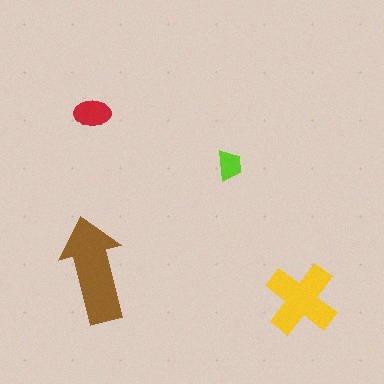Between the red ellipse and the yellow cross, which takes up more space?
The yellow cross.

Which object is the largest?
The brown arrow.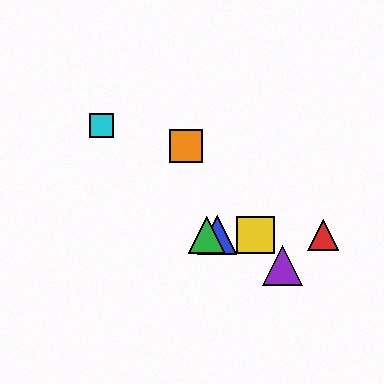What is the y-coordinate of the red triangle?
The red triangle is at y≈235.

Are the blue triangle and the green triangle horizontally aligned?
Yes, both are at y≈235.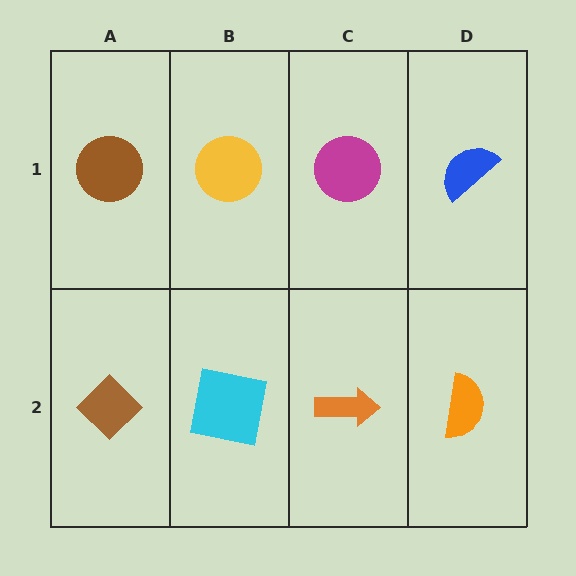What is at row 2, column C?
An orange arrow.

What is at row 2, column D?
An orange semicircle.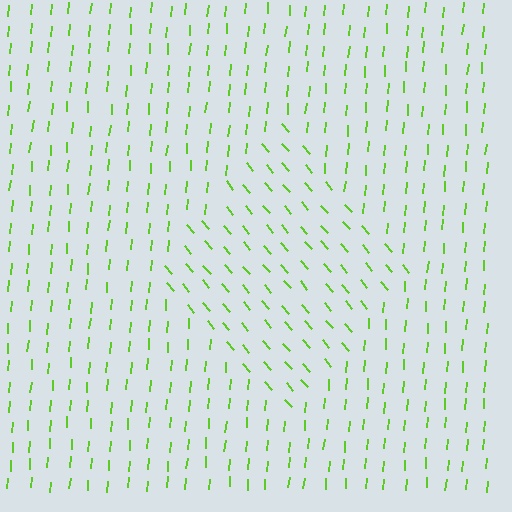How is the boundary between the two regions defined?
The boundary is defined purely by a change in line orientation (approximately 45 degrees difference). All lines are the same color and thickness.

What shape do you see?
I see a diamond.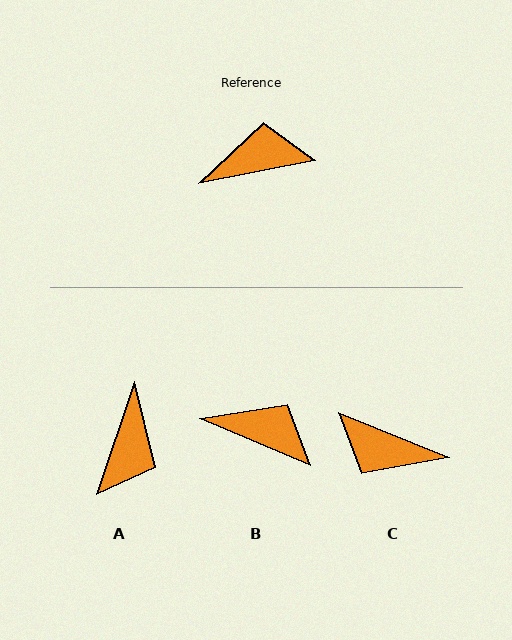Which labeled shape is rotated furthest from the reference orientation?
C, about 147 degrees away.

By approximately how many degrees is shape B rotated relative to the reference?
Approximately 34 degrees clockwise.